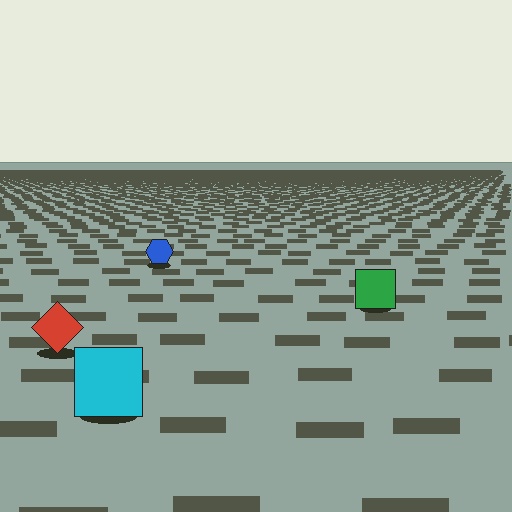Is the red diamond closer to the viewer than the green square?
Yes. The red diamond is closer — you can tell from the texture gradient: the ground texture is coarser near it.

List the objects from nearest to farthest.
From nearest to farthest: the cyan square, the red diamond, the green square, the blue hexagon.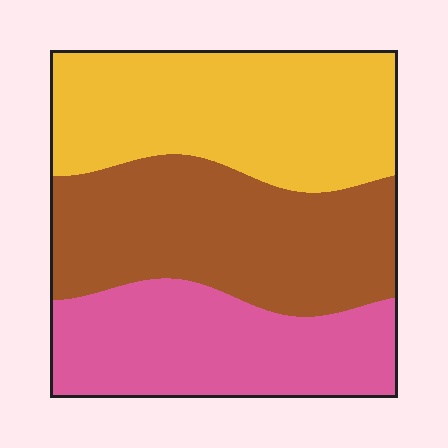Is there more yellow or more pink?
Yellow.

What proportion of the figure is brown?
Brown covers 36% of the figure.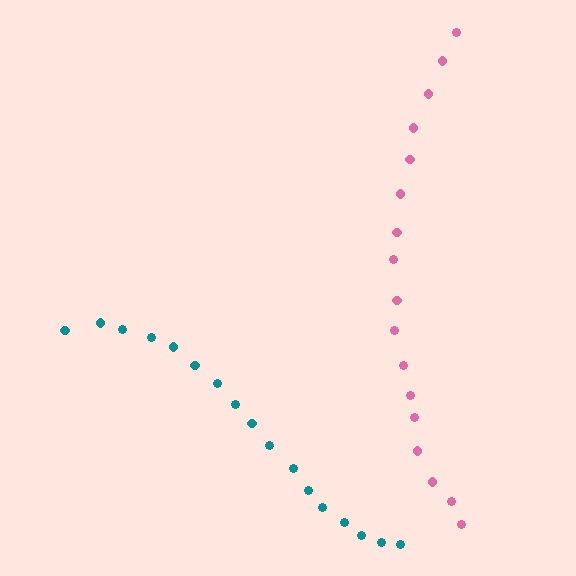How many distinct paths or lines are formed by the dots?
There are 2 distinct paths.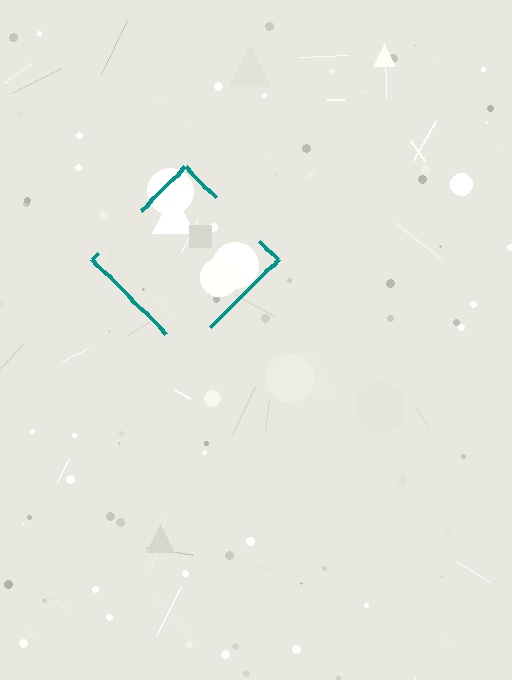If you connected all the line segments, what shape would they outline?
They would outline a diamond.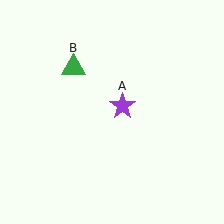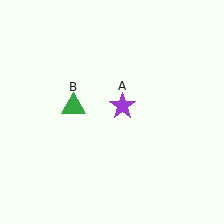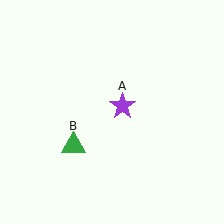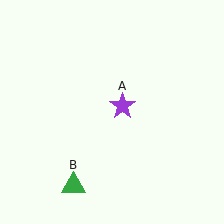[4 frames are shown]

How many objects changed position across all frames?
1 object changed position: green triangle (object B).